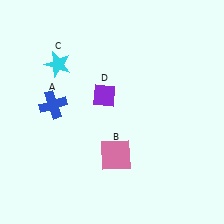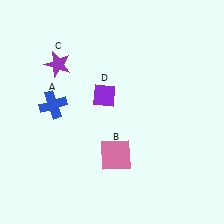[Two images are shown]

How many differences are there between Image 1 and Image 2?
There is 1 difference between the two images.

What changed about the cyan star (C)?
In Image 1, C is cyan. In Image 2, it changed to purple.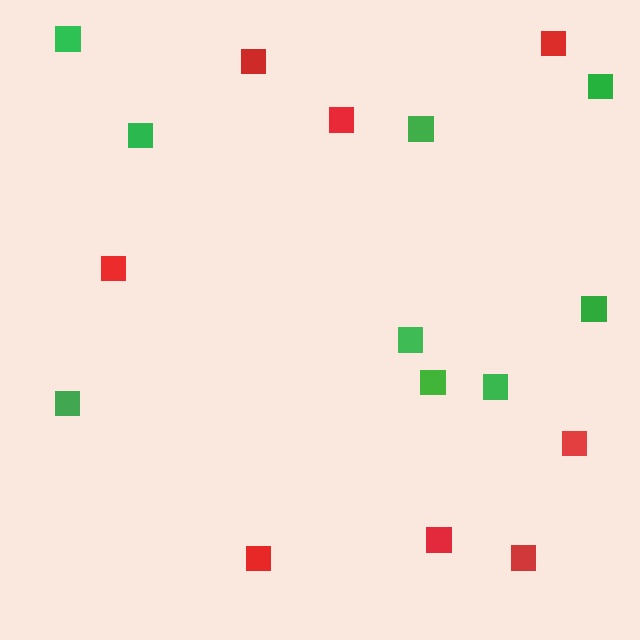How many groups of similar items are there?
There are 2 groups: one group of red squares (8) and one group of green squares (9).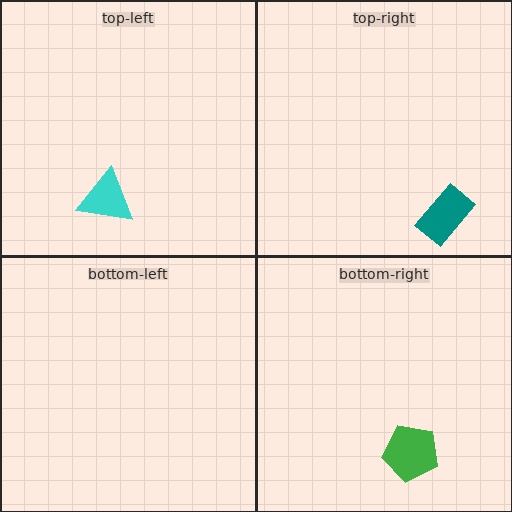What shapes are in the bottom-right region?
The green pentagon.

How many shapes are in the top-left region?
1.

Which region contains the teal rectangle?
The top-right region.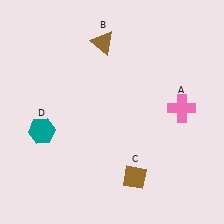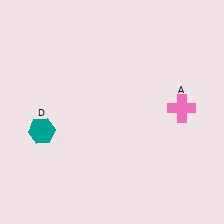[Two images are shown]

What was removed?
The brown diamond (C), the brown triangle (B) were removed in Image 2.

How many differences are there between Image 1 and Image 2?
There are 2 differences between the two images.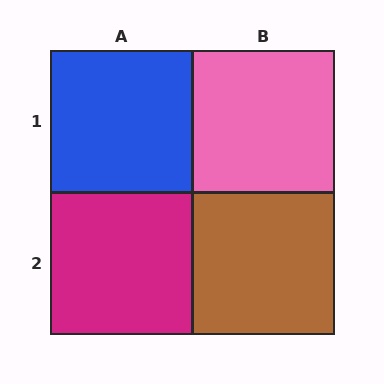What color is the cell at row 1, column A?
Blue.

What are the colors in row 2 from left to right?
Magenta, brown.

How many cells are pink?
1 cell is pink.